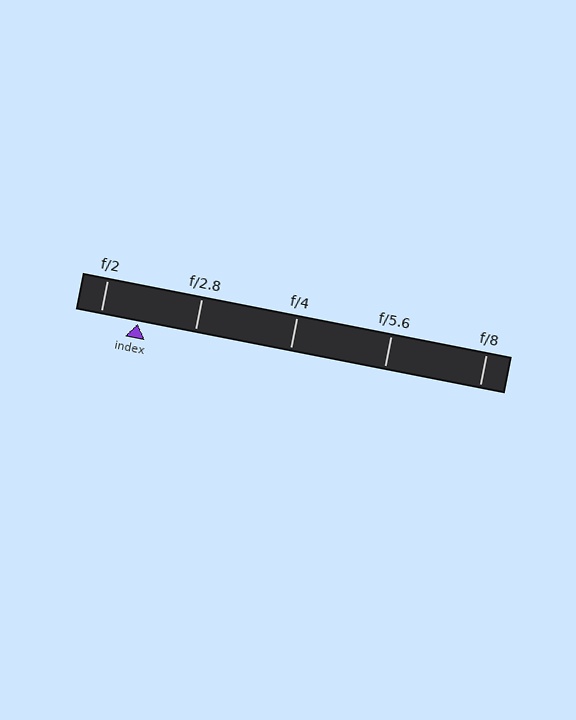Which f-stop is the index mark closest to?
The index mark is closest to f/2.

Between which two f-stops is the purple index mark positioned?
The index mark is between f/2 and f/2.8.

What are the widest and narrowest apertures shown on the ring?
The widest aperture shown is f/2 and the narrowest is f/8.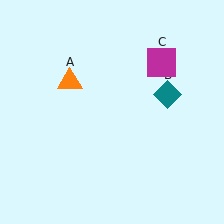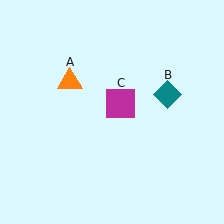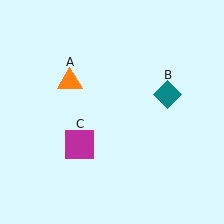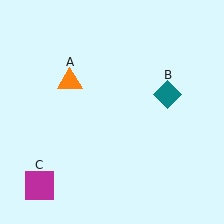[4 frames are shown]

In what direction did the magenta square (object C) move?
The magenta square (object C) moved down and to the left.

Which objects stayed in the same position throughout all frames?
Orange triangle (object A) and teal diamond (object B) remained stationary.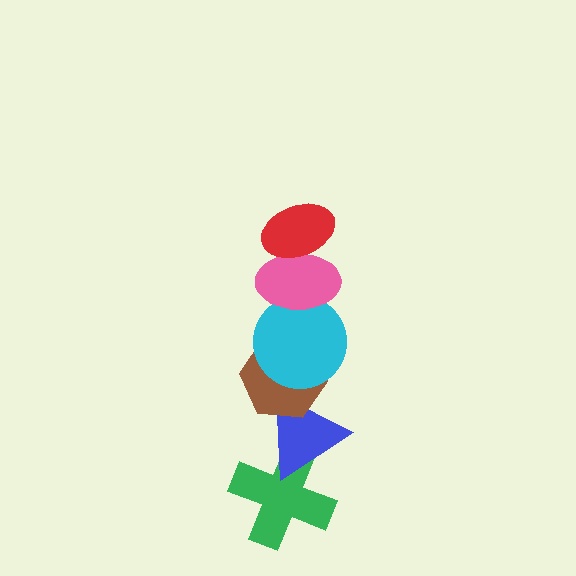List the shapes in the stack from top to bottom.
From top to bottom: the red ellipse, the pink ellipse, the cyan circle, the brown hexagon, the blue triangle, the green cross.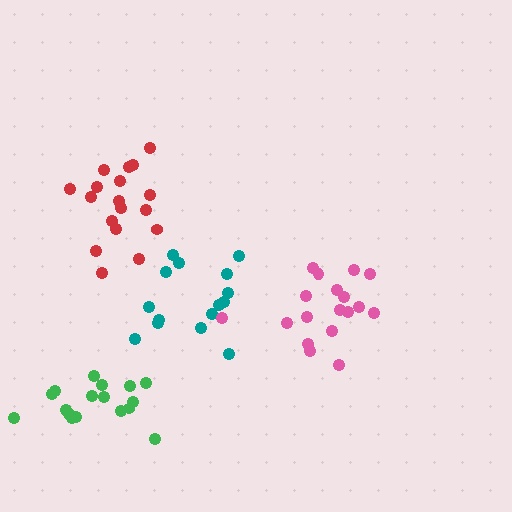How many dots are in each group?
Group 1: 15 dots, Group 2: 18 dots, Group 3: 18 dots, Group 4: 17 dots (68 total).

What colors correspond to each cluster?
The clusters are colored: teal, pink, red, green.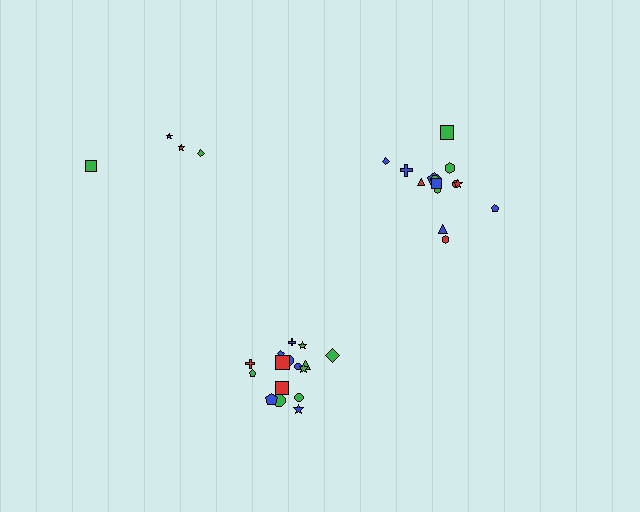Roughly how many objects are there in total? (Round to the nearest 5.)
Roughly 35 objects in total.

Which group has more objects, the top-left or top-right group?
The top-right group.